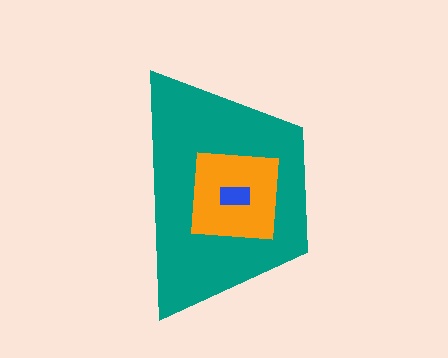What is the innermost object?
The blue rectangle.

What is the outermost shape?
The teal trapezoid.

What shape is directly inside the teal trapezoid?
The orange square.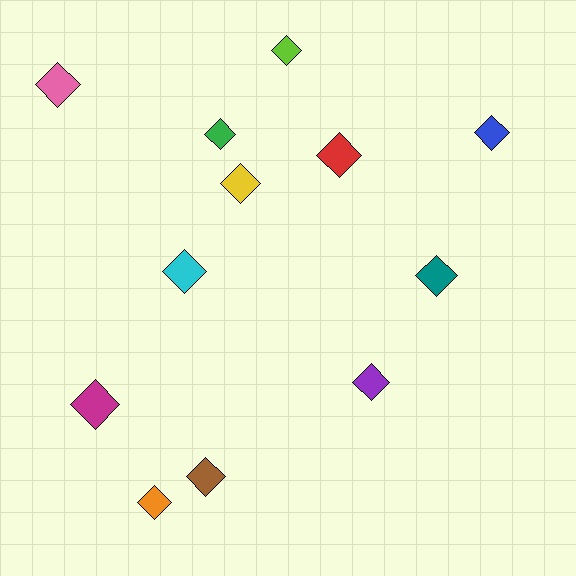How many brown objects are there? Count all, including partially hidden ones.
There is 1 brown object.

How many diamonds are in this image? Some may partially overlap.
There are 12 diamonds.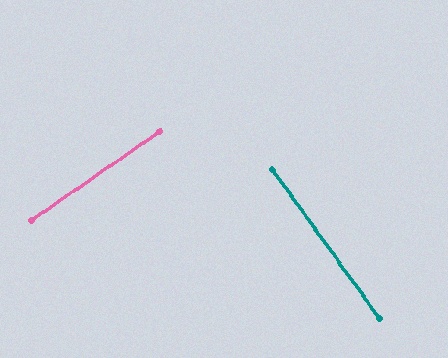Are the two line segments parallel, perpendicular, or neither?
Perpendicular — they meet at approximately 89°.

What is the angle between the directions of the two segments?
Approximately 89 degrees.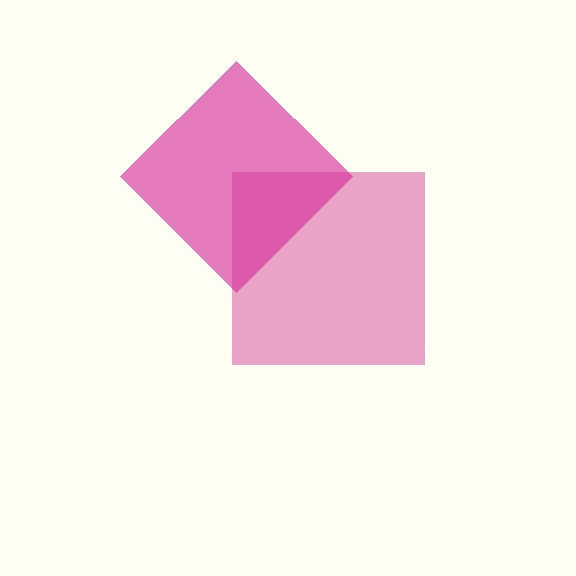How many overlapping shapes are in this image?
There are 2 overlapping shapes in the image.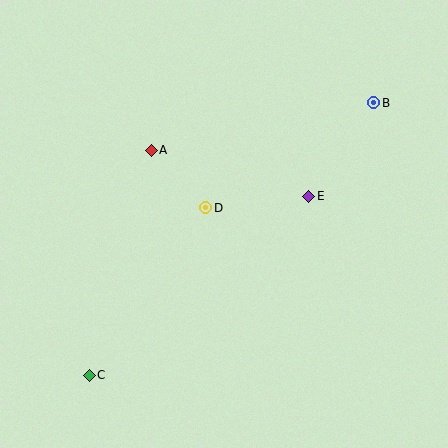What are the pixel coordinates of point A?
Point A is at (151, 150).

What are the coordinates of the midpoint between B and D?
The midpoint between B and D is at (290, 155).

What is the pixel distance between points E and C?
The distance between E and C is 283 pixels.